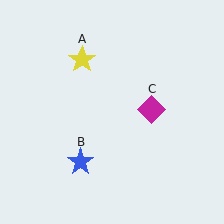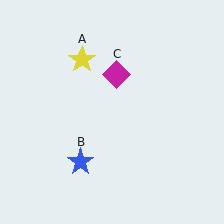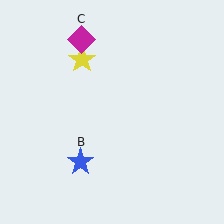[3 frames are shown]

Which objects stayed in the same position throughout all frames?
Yellow star (object A) and blue star (object B) remained stationary.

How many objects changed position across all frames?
1 object changed position: magenta diamond (object C).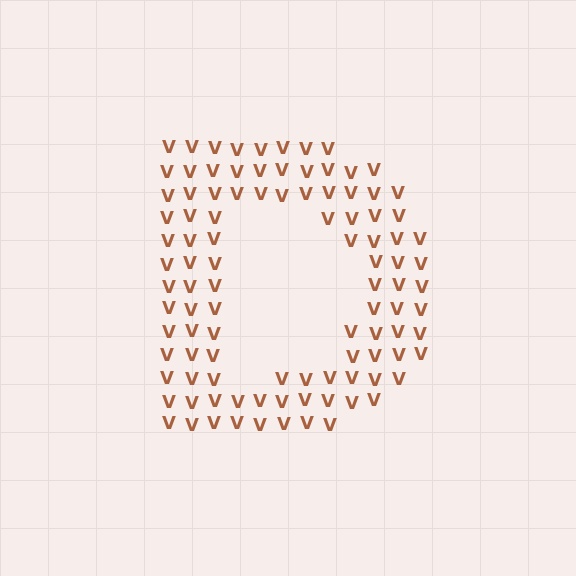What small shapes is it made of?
It is made of small letter V's.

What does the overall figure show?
The overall figure shows the letter D.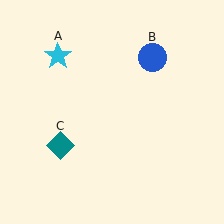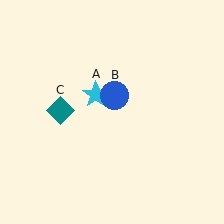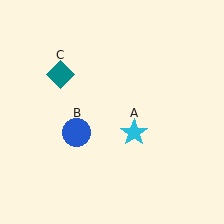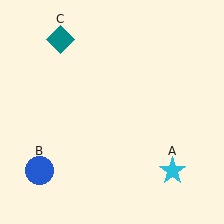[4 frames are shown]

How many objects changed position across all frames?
3 objects changed position: cyan star (object A), blue circle (object B), teal diamond (object C).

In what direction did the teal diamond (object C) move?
The teal diamond (object C) moved up.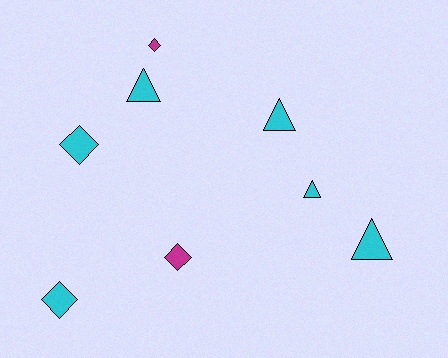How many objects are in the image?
There are 8 objects.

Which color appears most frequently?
Cyan, with 6 objects.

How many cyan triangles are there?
There are 4 cyan triangles.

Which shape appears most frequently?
Diamond, with 4 objects.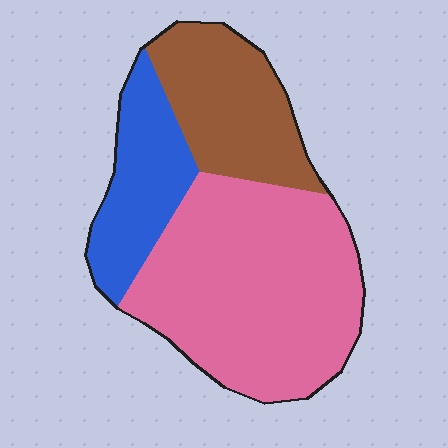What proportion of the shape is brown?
Brown takes up about one quarter (1/4) of the shape.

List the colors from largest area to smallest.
From largest to smallest: pink, brown, blue.